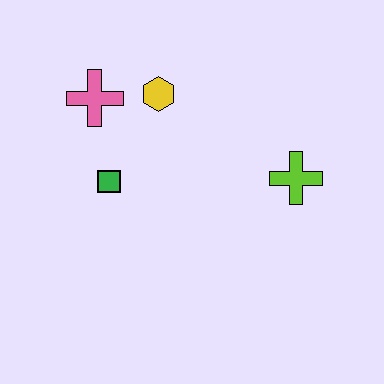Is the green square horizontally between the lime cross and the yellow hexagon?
No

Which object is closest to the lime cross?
The yellow hexagon is closest to the lime cross.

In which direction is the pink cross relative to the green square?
The pink cross is above the green square.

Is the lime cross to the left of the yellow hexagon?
No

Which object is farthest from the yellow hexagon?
The lime cross is farthest from the yellow hexagon.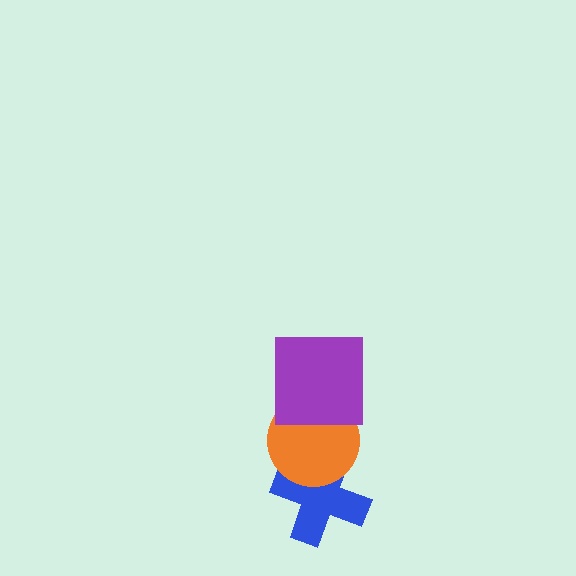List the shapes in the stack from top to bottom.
From top to bottom: the purple square, the orange circle, the blue cross.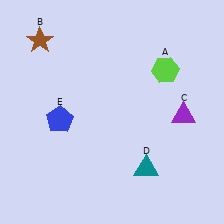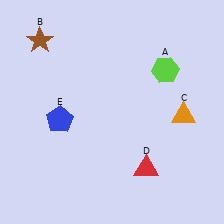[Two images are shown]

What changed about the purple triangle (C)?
In Image 1, C is purple. In Image 2, it changed to orange.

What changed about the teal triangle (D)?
In Image 1, D is teal. In Image 2, it changed to red.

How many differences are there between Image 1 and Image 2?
There are 2 differences between the two images.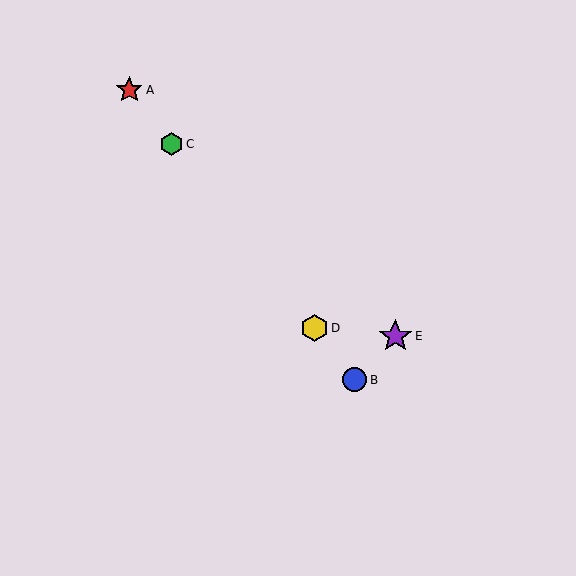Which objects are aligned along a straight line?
Objects A, B, C, D are aligned along a straight line.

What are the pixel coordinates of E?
Object E is at (395, 336).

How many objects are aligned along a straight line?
4 objects (A, B, C, D) are aligned along a straight line.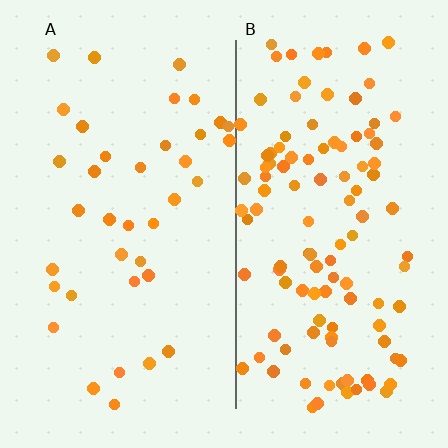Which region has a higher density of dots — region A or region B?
B (the right).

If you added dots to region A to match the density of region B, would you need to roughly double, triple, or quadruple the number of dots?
Approximately triple.